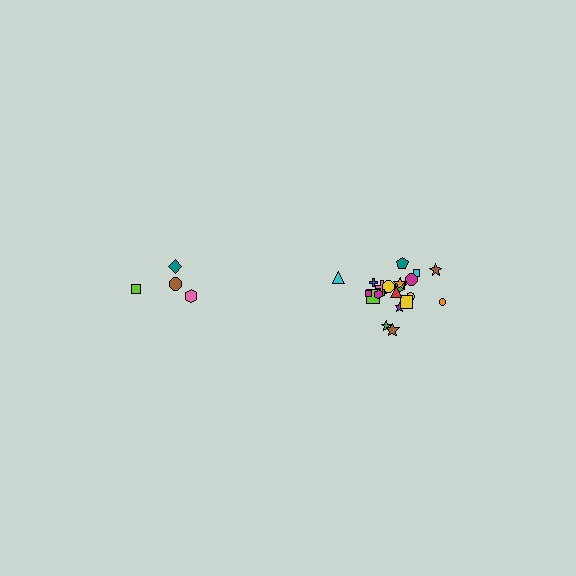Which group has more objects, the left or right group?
The right group.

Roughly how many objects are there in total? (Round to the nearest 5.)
Roughly 25 objects in total.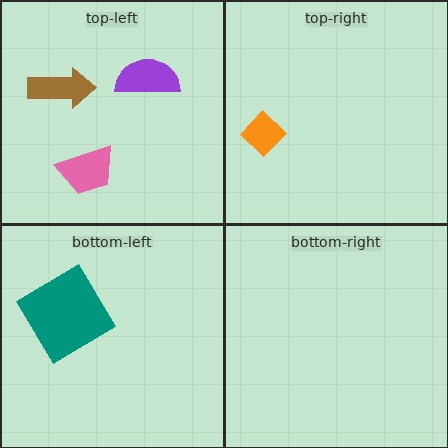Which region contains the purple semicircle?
The top-left region.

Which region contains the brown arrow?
The top-left region.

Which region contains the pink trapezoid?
The top-left region.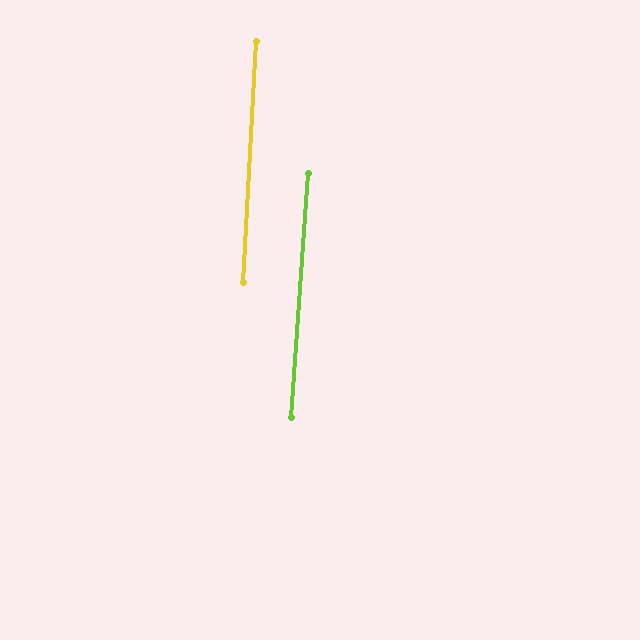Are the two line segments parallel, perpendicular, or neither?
Parallel — their directions differ by only 1.1°.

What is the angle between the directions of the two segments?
Approximately 1 degree.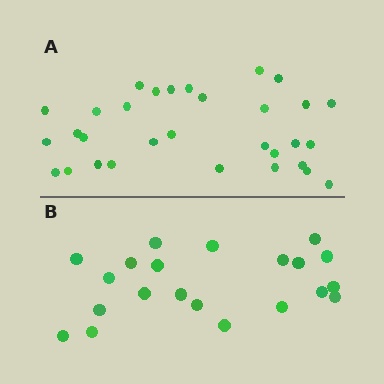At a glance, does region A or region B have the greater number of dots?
Region A (the top region) has more dots.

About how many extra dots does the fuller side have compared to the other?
Region A has roughly 10 or so more dots than region B.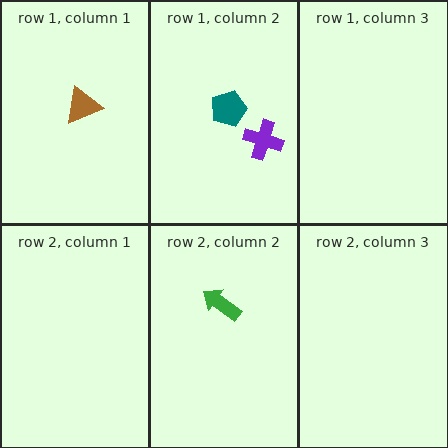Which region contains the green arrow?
The row 2, column 2 region.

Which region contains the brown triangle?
The row 1, column 1 region.